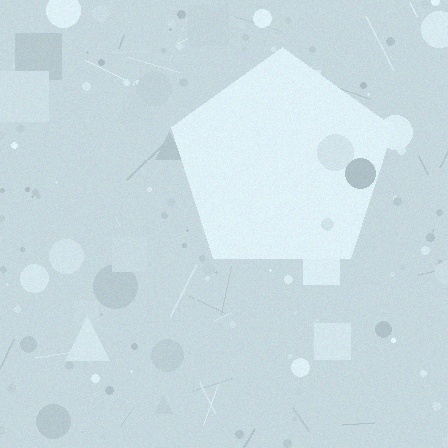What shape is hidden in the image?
A pentagon is hidden in the image.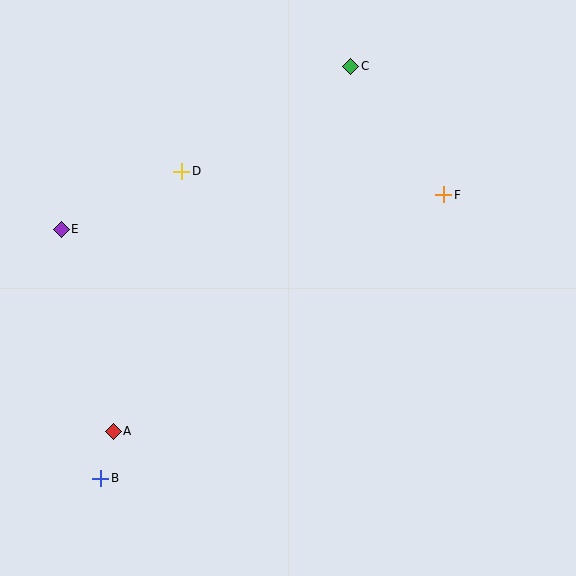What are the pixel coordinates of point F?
Point F is at (444, 195).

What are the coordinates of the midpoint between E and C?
The midpoint between E and C is at (206, 148).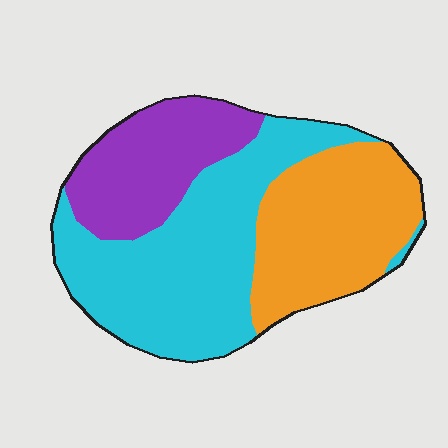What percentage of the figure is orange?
Orange covers roughly 30% of the figure.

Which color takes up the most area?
Cyan, at roughly 45%.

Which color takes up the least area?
Purple, at roughly 25%.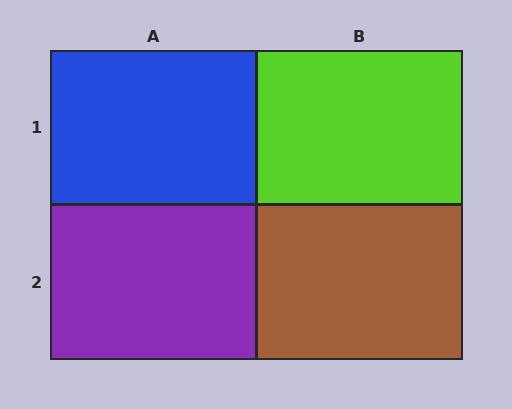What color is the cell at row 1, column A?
Blue.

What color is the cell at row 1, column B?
Lime.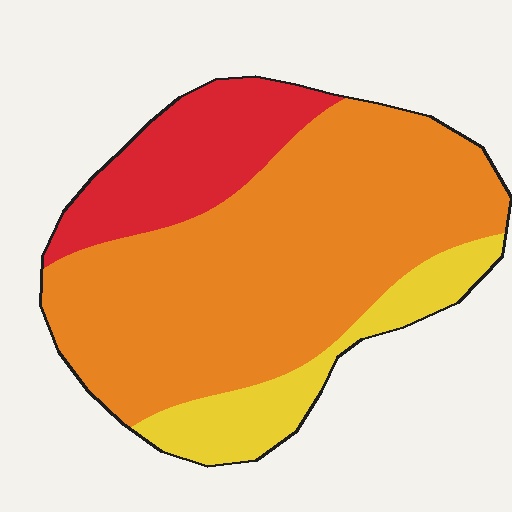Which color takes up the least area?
Yellow, at roughly 15%.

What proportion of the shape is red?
Red takes up about one fifth (1/5) of the shape.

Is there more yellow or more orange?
Orange.